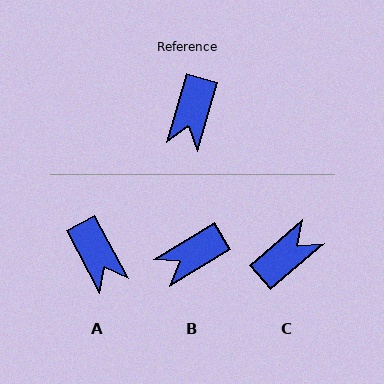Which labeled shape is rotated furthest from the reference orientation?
C, about 147 degrees away.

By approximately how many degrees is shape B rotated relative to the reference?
Approximately 43 degrees clockwise.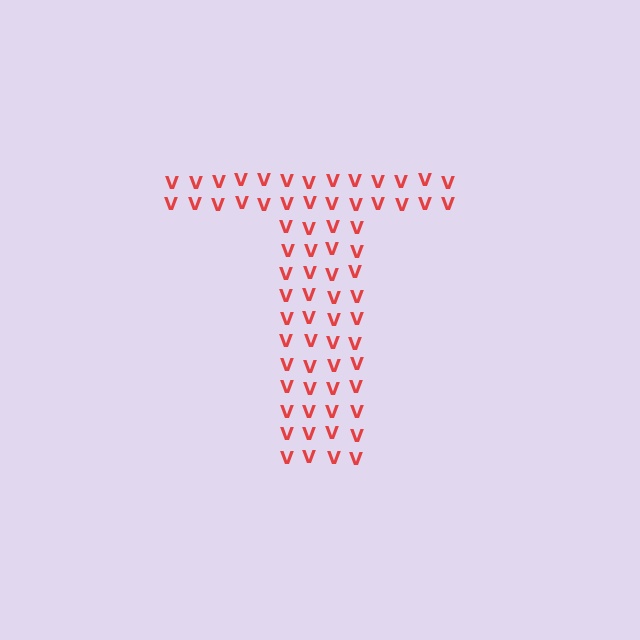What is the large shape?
The large shape is the letter T.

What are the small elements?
The small elements are letter V's.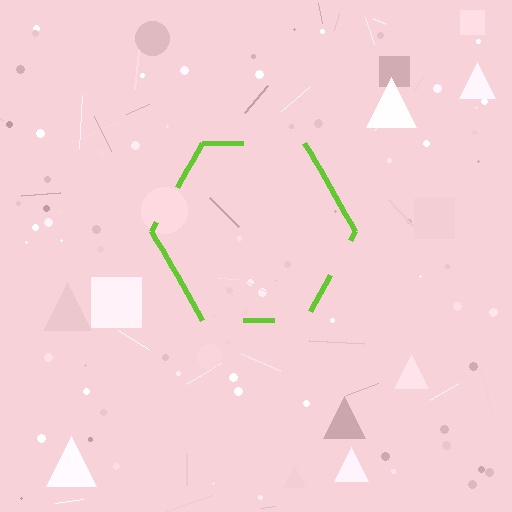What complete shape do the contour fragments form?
The contour fragments form a hexagon.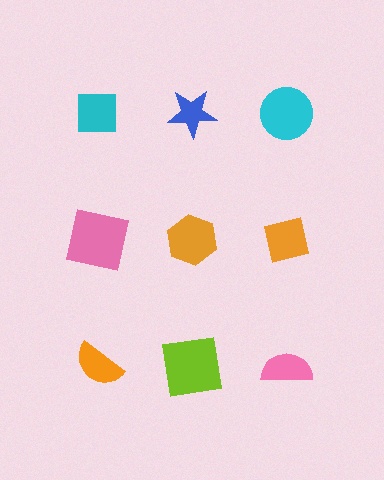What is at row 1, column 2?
A blue star.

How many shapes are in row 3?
3 shapes.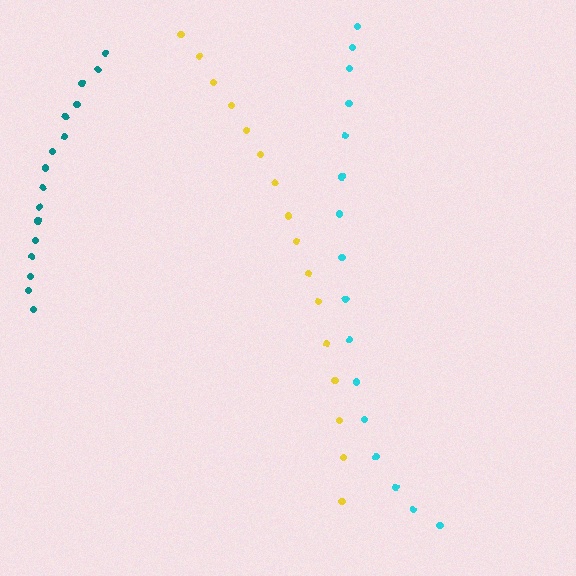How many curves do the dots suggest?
There are 3 distinct paths.